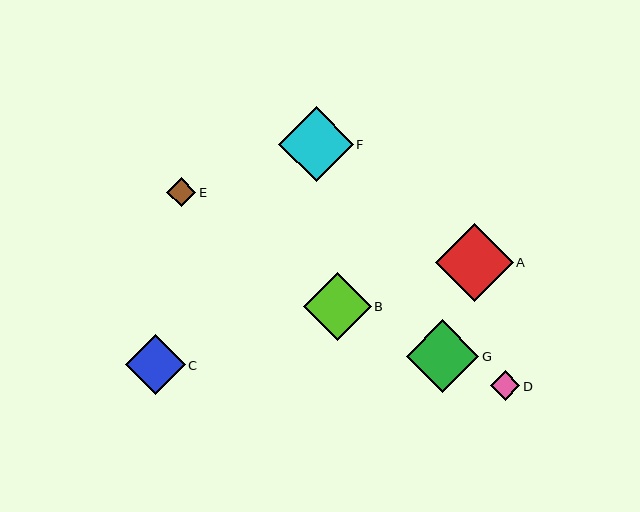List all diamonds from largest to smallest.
From largest to smallest: A, F, G, B, C, D, E.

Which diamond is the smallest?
Diamond E is the smallest with a size of approximately 29 pixels.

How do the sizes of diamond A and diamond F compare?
Diamond A and diamond F are approximately the same size.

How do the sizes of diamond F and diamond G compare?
Diamond F and diamond G are approximately the same size.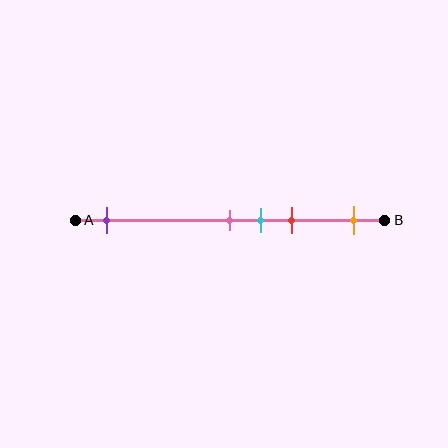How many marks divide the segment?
There are 5 marks dividing the segment.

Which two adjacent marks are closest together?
The pink and cyan marks are the closest adjacent pair.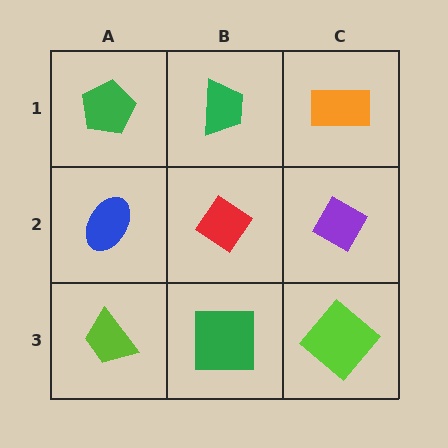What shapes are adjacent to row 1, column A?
A blue ellipse (row 2, column A), a green trapezoid (row 1, column B).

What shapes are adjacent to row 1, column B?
A red diamond (row 2, column B), a green pentagon (row 1, column A), an orange rectangle (row 1, column C).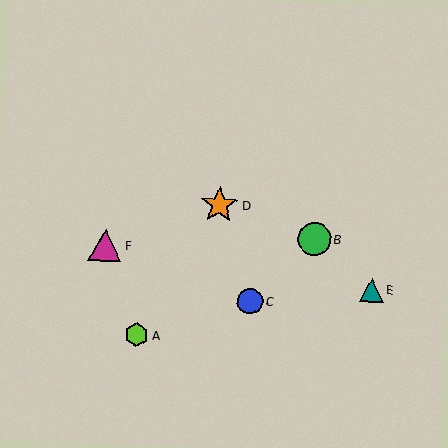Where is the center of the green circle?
The center of the green circle is at (314, 239).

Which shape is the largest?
The orange star (labeled D) is the largest.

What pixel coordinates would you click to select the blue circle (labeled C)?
Click at (250, 301) to select the blue circle C.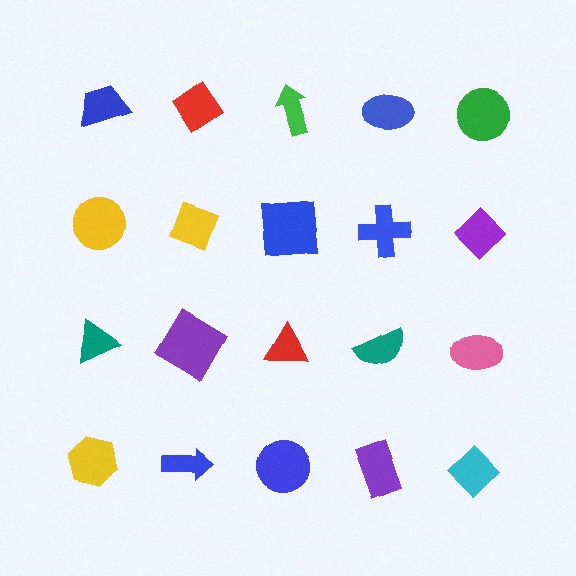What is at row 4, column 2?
A blue arrow.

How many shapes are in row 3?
5 shapes.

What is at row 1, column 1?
A blue trapezoid.